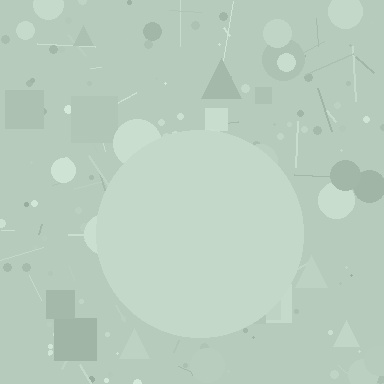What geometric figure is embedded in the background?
A circle is embedded in the background.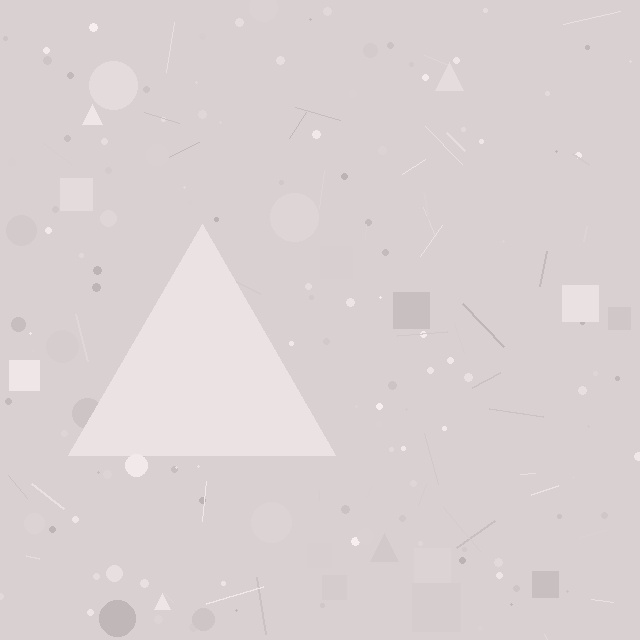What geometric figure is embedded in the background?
A triangle is embedded in the background.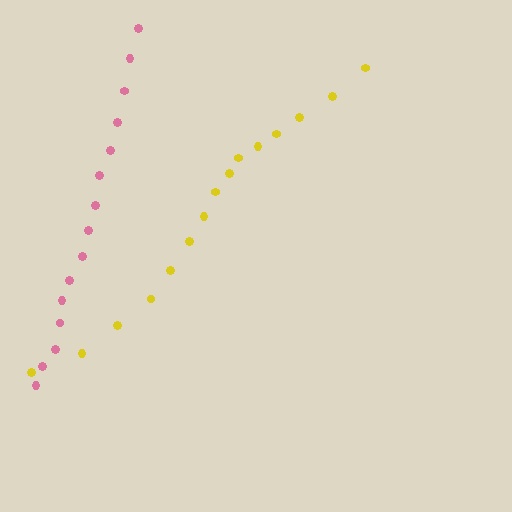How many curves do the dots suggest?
There are 2 distinct paths.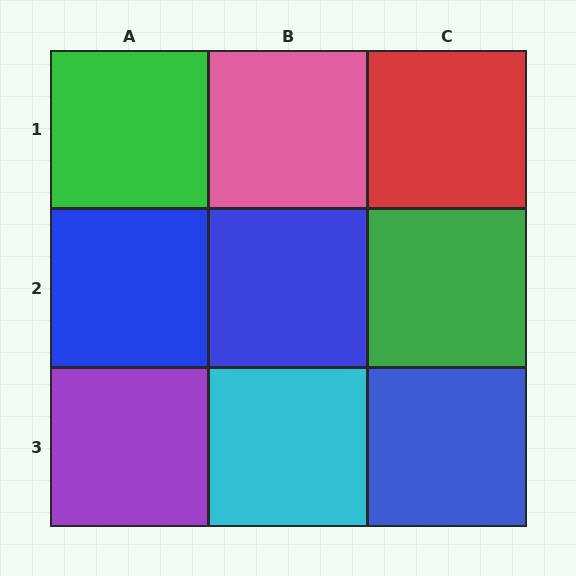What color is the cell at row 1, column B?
Pink.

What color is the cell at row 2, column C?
Green.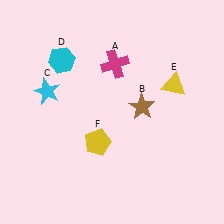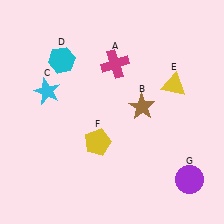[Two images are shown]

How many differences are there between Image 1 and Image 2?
There is 1 difference between the two images.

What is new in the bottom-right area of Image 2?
A purple circle (G) was added in the bottom-right area of Image 2.